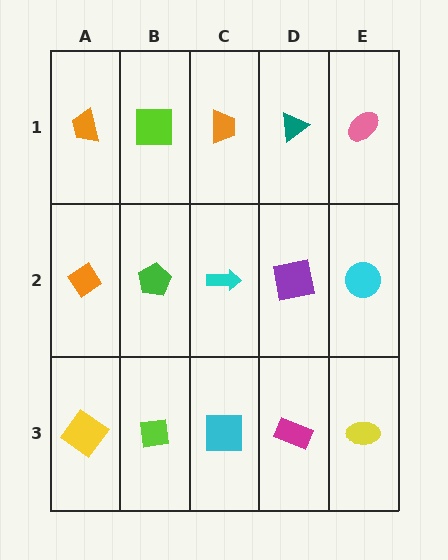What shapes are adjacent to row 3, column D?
A purple square (row 2, column D), a cyan square (row 3, column C), a yellow ellipse (row 3, column E).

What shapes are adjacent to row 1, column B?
A green pentagon (row 2, column B), an orange trapezoid (row 1, column A), an orange trapezoid (row 1, column C).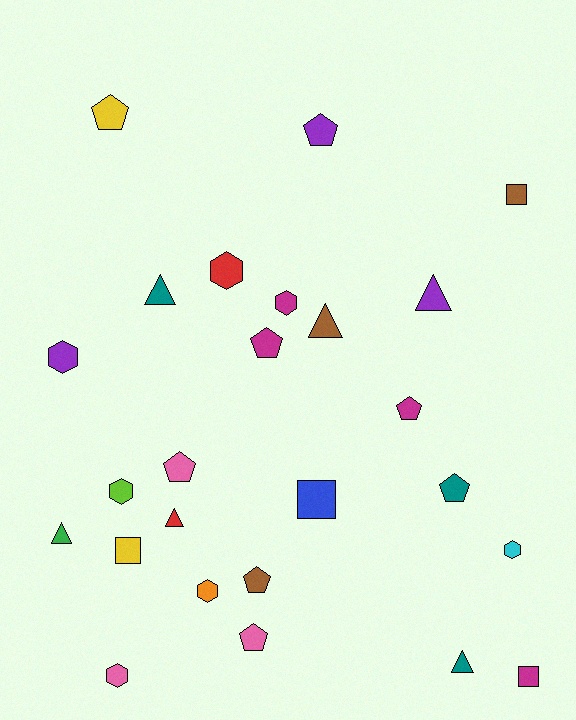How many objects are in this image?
There are 25 objects.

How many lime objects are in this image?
There is 1 lime object.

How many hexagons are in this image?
There are 7 hexagons.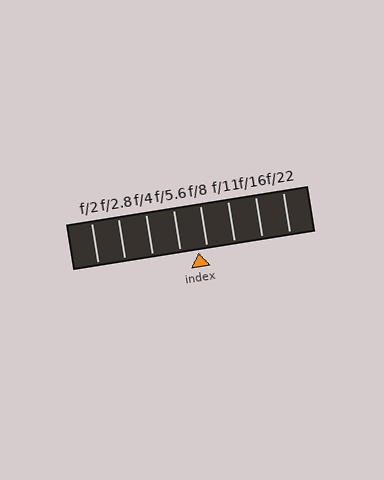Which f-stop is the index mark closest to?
The index mark is closest to f/8.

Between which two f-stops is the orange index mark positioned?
The index mark is between f/5.6 and f/8.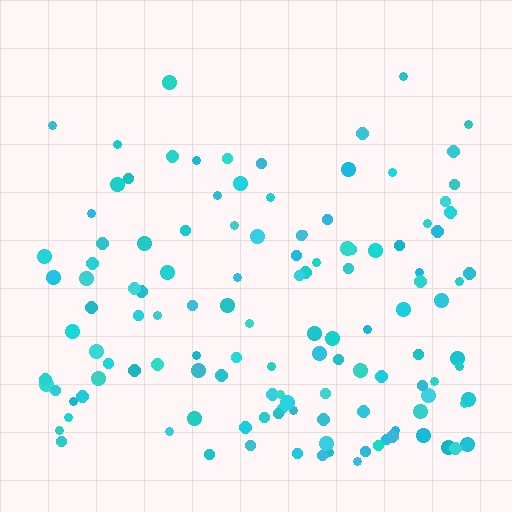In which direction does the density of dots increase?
From top to bottom, with the bottom side densest.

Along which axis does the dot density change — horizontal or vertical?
Vertical.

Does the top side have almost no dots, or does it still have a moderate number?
Still a moderate number, just noticeably fewer than the bottom.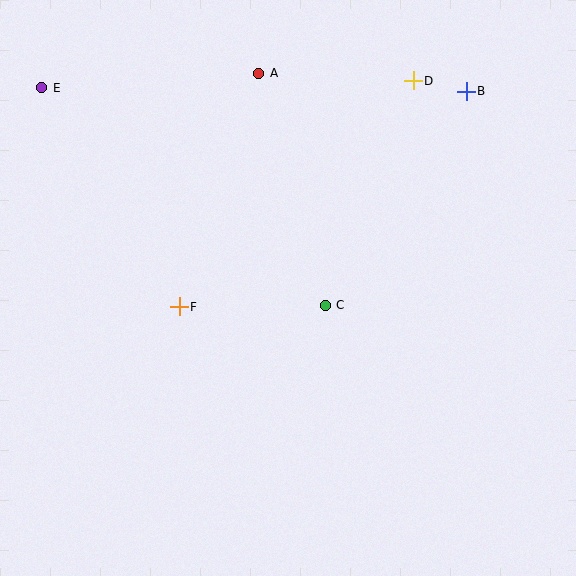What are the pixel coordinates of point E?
Point E is at (42, 88).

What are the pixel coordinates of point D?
Point D is at (413, 81).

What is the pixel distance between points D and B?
The distance between D and B is 54 pixels.